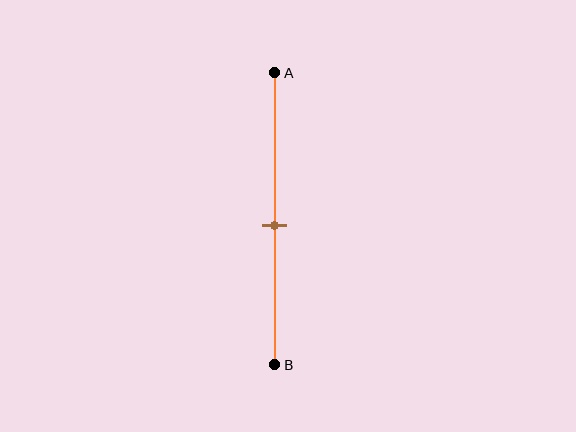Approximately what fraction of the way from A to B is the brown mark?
The brown mark is approximately 50% of the way from A to B.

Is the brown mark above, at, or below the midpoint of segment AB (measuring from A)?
The brown mark is approximately at the midpoint of segment AB.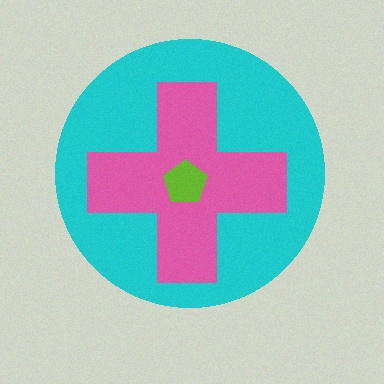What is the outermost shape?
The cyan circle.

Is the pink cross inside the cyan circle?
Yes.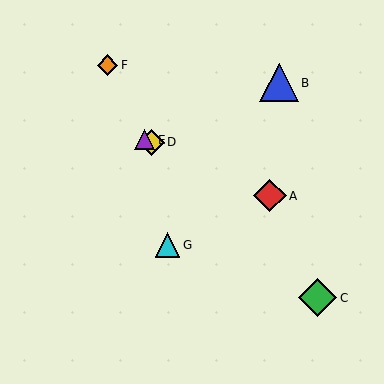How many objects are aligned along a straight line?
3 objects (A, D, E) are aligned along a straight line.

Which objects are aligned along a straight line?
Objects A, D, E are aligned along a straight line.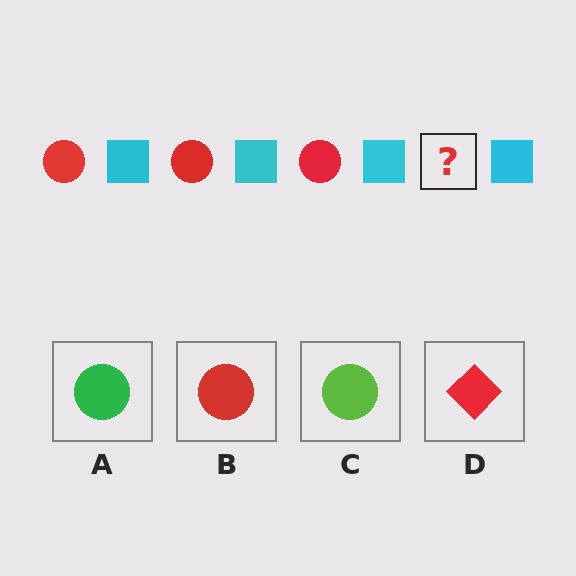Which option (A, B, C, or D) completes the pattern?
B.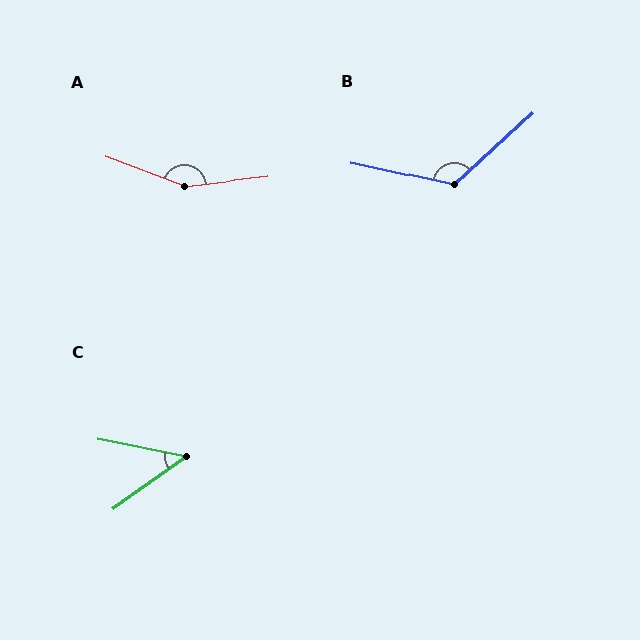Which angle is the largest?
A, at approximately 153 degrees.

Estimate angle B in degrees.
Approximately 126 degrees.